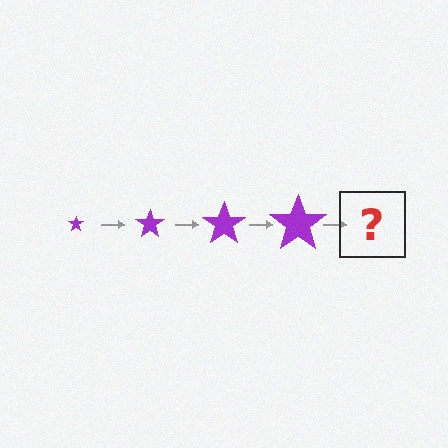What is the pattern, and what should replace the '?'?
The pattern is that the star gets progressively larger each step. The '?' should be a purple star, larger than the previous one.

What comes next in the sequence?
The next element should be a purple star, larger than the previous one.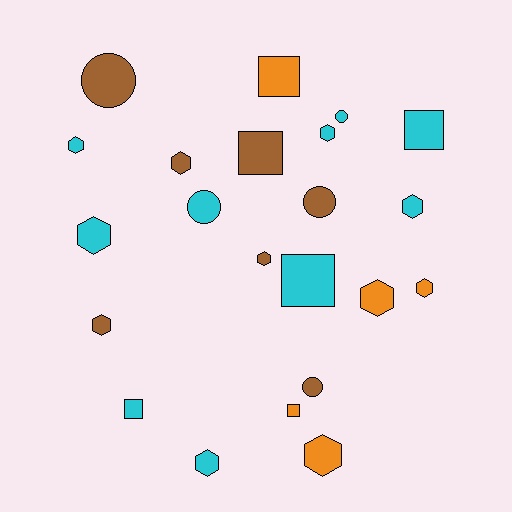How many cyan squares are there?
There are 3 cyan squares.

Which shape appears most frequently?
Hexagon, with 11 objects.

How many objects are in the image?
There are 22 objects.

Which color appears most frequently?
Cyan, with 10 objects.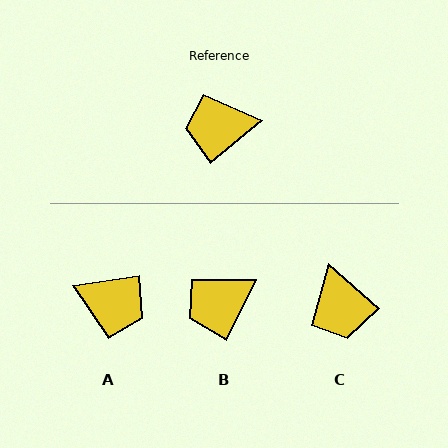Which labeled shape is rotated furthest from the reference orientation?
A, about 149 degrees away.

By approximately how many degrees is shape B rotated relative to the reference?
Approximately 25 degrees counter-clockwise.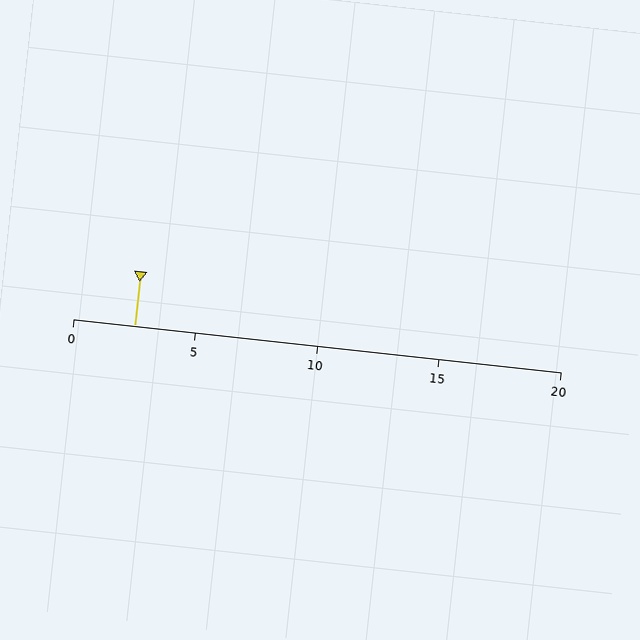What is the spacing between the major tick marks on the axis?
The major ticks are spaced 5 apart.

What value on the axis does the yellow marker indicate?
The marker indicates approximately 2.5.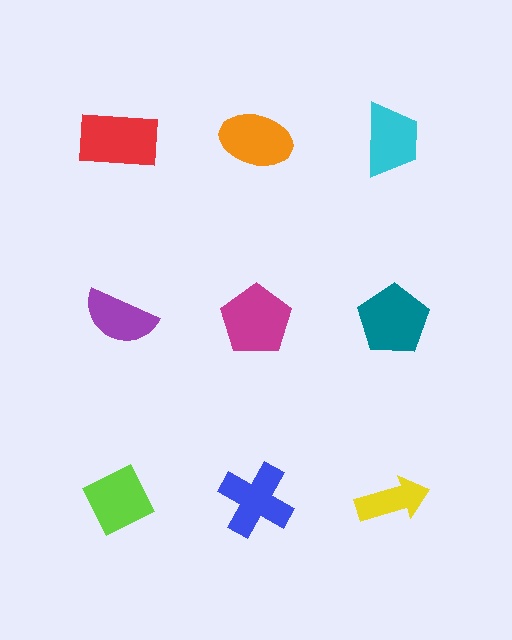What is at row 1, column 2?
An orange ellipse.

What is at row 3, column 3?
A yellow arrow.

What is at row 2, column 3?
A teal pentagon.